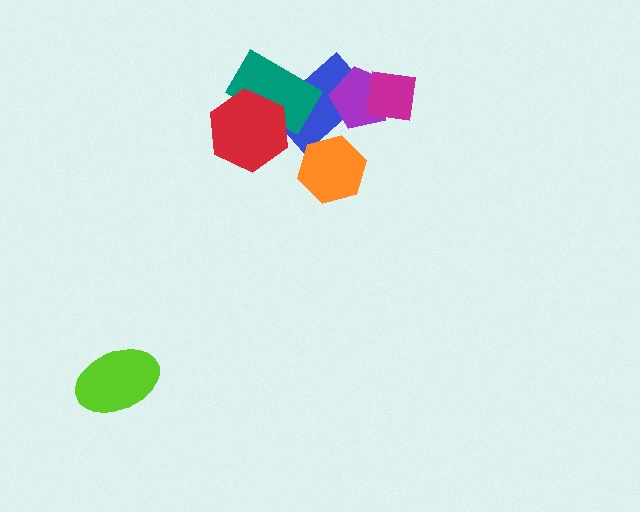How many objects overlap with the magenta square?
1 object overlaps with the magenta square.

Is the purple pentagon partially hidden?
Yes, it is partially covered by another shape.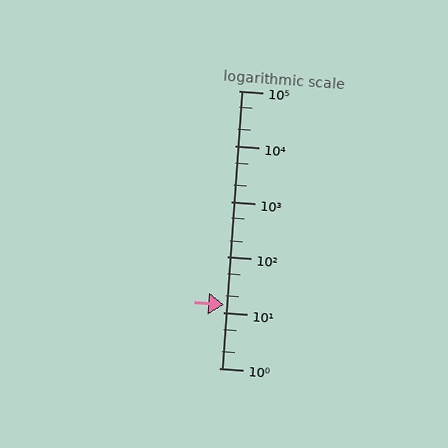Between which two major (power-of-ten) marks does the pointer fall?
The pointer is between 10 and 100.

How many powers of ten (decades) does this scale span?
The scale spans 5 decades, from 1 to 100000.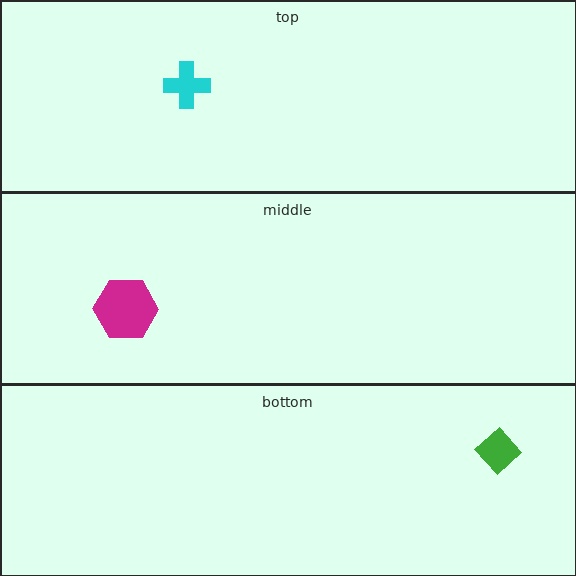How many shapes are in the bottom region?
1.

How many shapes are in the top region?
1.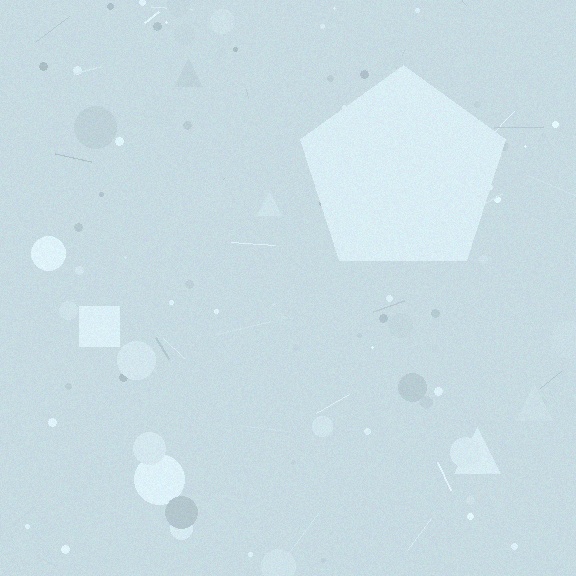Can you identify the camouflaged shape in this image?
The camouflaged shape is a pentagon.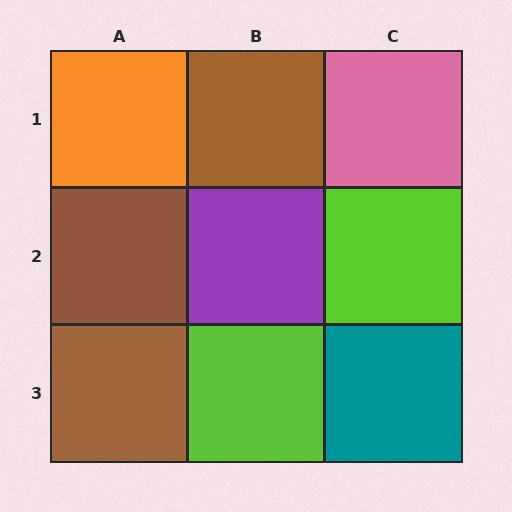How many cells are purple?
1 cell is purple.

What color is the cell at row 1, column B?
Brown.